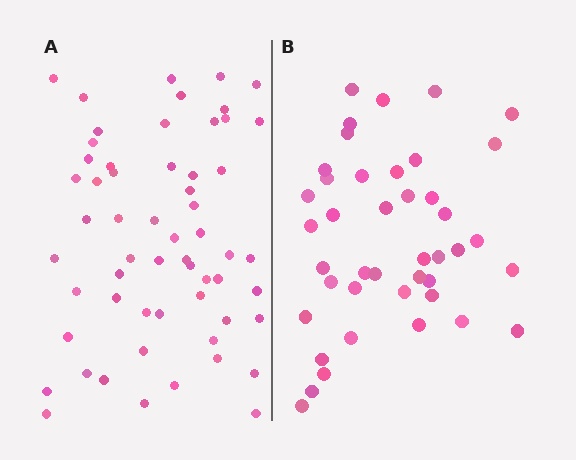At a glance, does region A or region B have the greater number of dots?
Region A (the left region) has more dots.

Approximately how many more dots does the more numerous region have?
Region A has approximately 15 more dots than region B.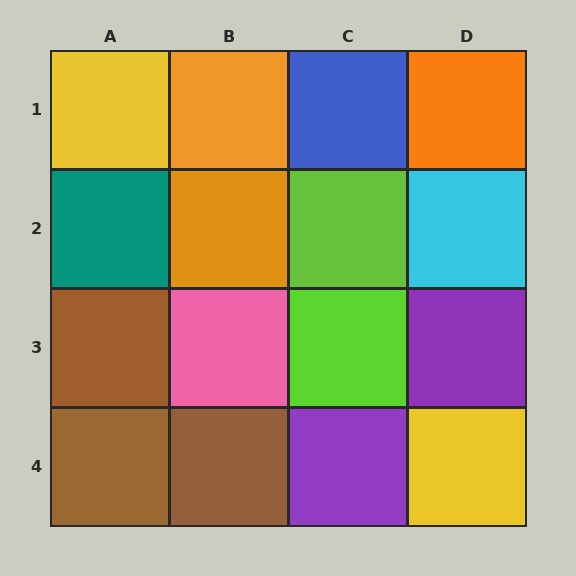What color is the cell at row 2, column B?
Orange.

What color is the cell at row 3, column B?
Pink.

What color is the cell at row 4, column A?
Brown.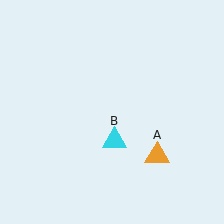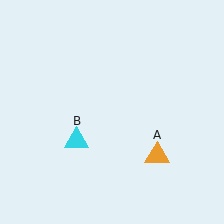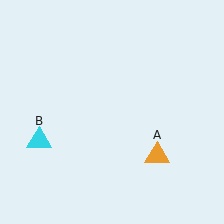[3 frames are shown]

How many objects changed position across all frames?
1 object changed position: cyan triangle (object B).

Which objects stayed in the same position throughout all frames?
Orange triangle (object A) remained stationary.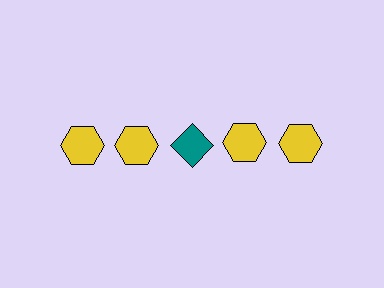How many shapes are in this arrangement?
There are 5 shapes arranged in a grid pattern.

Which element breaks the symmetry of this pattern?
The teal diamond in the top row, center column breaks the symmetry. All other shapes are yellow hexagons.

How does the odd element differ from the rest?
It differs in both color (teal instead of yellow) and shape (diamond instead of hexagon).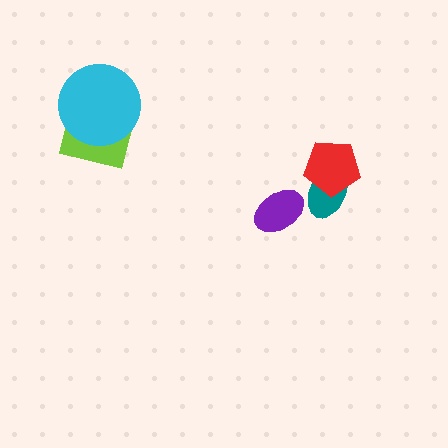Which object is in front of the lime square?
The cyan circle is in front of the lime square.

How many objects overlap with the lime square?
1 object overlaps with the lime square.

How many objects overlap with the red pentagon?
1 object overlaps with the red pentagon.